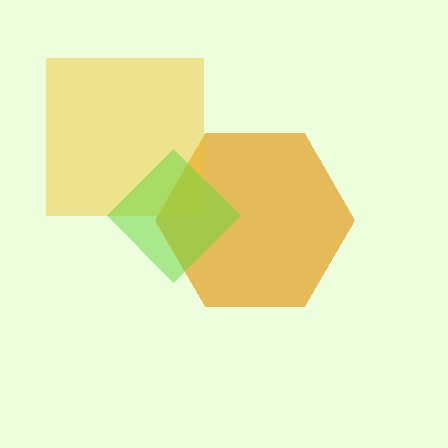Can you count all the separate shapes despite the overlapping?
Yes, there are 3 separate shapes.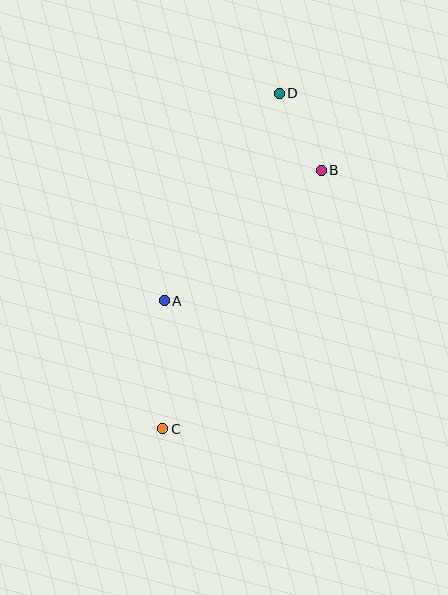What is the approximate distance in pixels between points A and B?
The distance between A and B is approximately 204 pixels.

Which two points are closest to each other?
Points B and D are closest to each other.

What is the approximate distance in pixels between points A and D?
The distance between A and D is approximately 237 pixels.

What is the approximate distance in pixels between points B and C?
The distance between B and C is approximately 303 pixels.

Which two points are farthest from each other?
Points C and D are farthest from each other.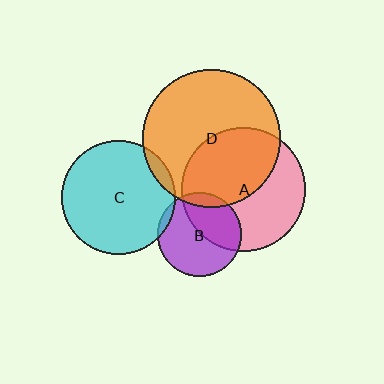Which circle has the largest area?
Circle D (orange).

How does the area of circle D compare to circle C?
Approximately 1.5 times.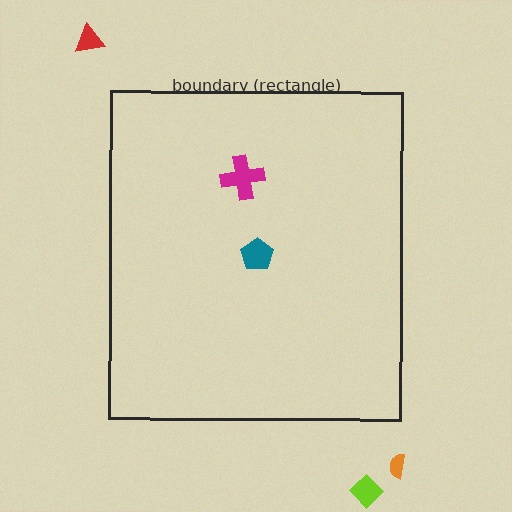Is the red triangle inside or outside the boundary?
Outside.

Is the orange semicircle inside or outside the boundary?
Outside.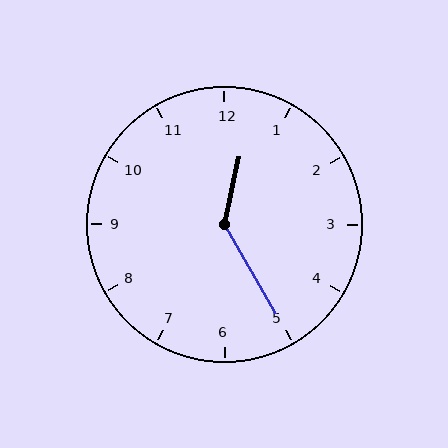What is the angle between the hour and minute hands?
Approximately 138 degrees.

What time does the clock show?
12:25.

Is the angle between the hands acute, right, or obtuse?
It is obtuse.